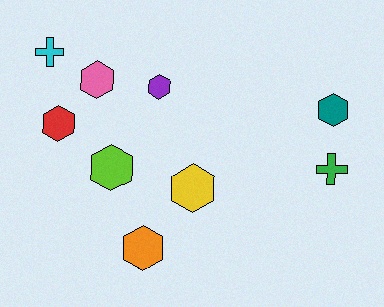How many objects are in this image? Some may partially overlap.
There are 9 objects.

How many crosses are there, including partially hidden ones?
There are 2 crosses.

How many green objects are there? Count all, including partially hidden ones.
There is 1 green object.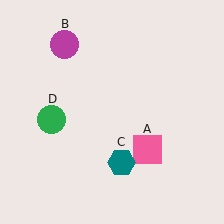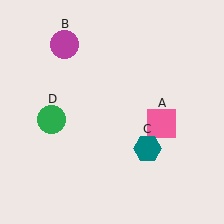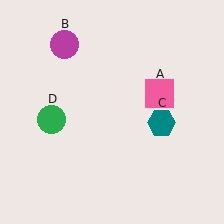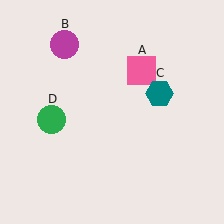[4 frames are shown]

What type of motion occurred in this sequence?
The pink square (object A), teal hexagon (object C) rotated counterclockwise around the center of the scene.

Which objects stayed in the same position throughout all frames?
Magenta circle (object B) and green circle (object D) remained stationary.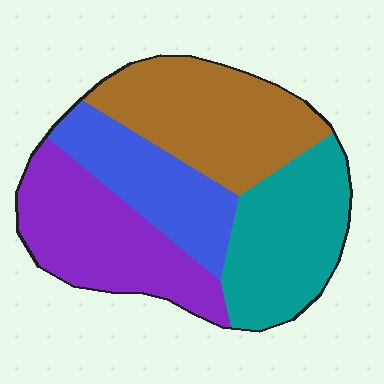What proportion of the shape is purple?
Purple covers around 25% of the shape.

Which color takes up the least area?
Blue, at roughly 20%.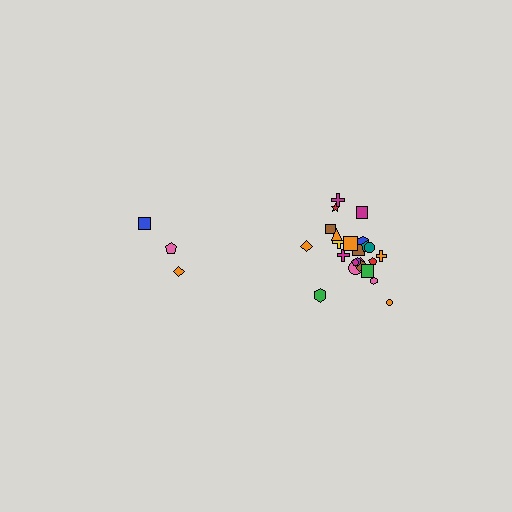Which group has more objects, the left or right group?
The right group.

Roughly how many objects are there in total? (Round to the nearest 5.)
Roughly 30 objects in total.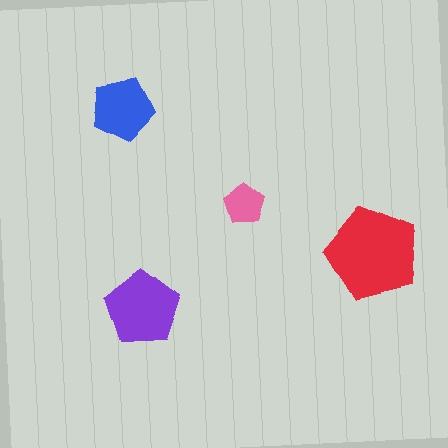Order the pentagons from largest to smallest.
the red one, the purple one, the blue one, the pink one.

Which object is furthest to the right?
The red pentagon is rightmost.